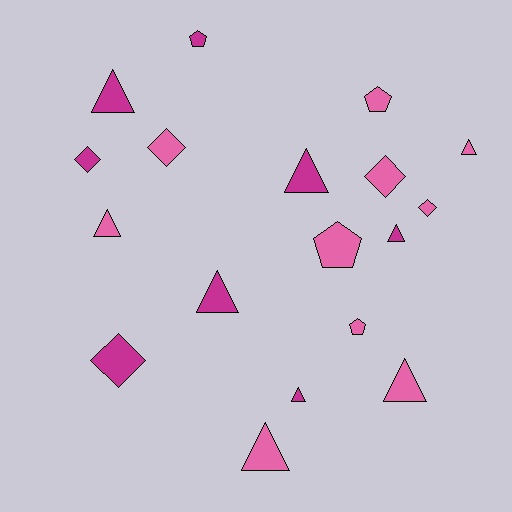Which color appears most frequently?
Pink, with 10 objects.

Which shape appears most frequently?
Triangle, with 9 objects.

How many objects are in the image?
There are 18 objects.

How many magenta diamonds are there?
There are 2 magenta diamonds.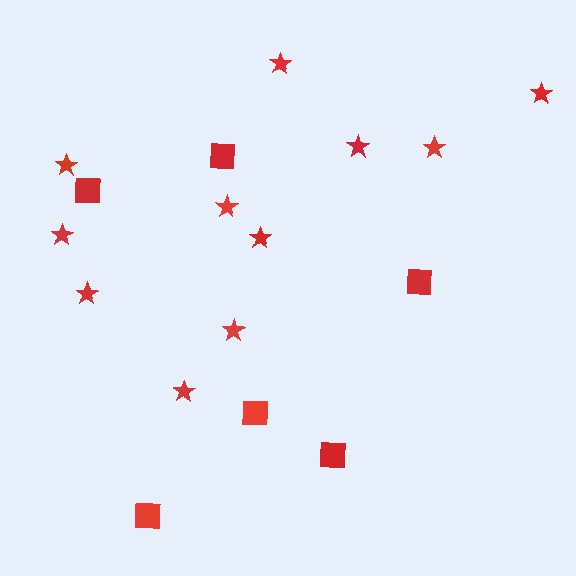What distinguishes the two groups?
There are 2 groups: one group of stars (11) and one group of squares (6).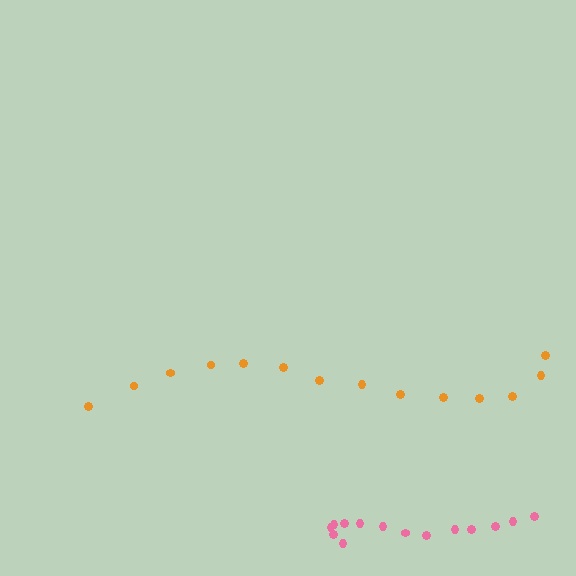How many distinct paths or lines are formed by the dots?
There are 2 distinct paths.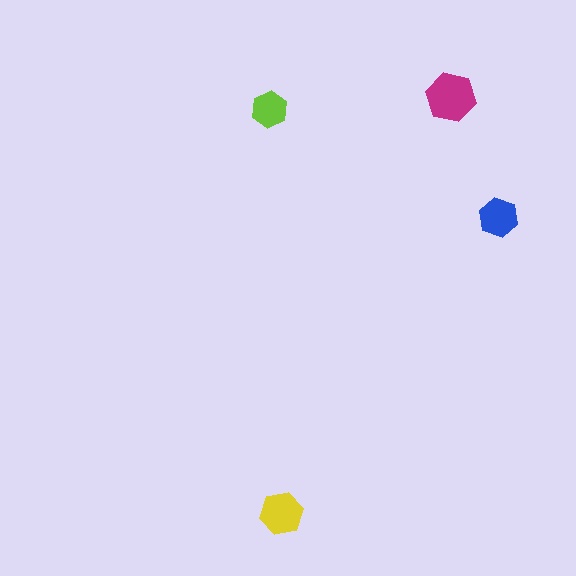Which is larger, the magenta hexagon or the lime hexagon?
The magenta one.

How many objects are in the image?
There are 4 objects in the image.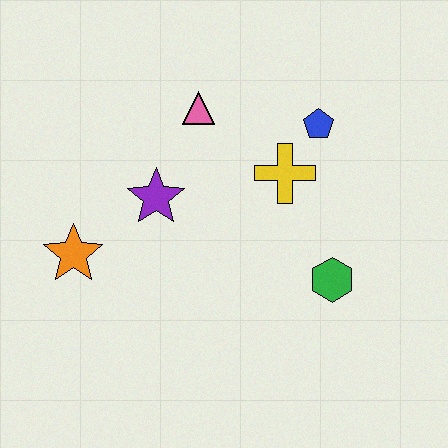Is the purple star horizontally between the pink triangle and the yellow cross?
No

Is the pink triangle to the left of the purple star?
No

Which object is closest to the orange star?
The purple star is closest to the orange star.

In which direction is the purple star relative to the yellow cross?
The purple star is to the left of the yellow cross.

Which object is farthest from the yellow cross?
The orange star is farthest from the yellow cross.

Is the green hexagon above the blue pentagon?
No